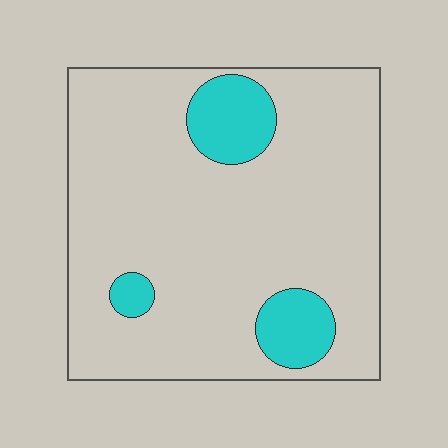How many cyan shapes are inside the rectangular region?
3.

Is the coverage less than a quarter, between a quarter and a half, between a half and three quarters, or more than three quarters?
Less than a quarter.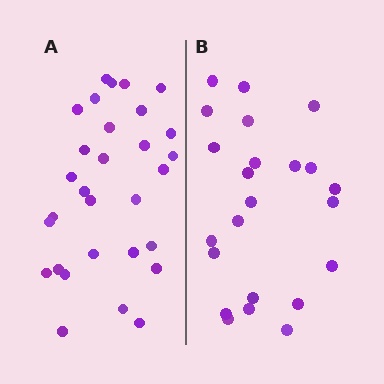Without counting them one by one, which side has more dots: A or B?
Region A (the left region) has more dots.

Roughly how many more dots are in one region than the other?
Region A has roughly 8 or so more dots than region B.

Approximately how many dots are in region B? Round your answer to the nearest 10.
About 20 dots. (The exact count is 23, which rounds to 20.)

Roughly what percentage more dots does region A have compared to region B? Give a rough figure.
About 30% more.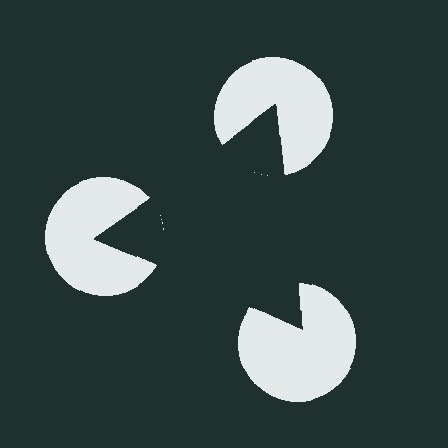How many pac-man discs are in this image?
There are 3 — one at each vertex of the illusory triangle.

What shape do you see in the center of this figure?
An illusory triangle — its edges are inferred from the aligned wedge cuts in the pac-man discs, not physically drawn.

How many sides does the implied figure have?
3 sides.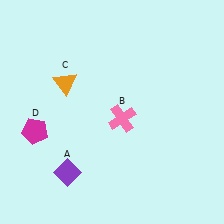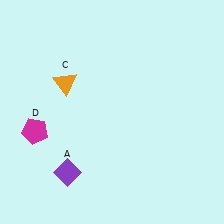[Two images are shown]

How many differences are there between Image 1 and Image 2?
There is 1 difference between the two images.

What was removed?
The pink cross (B) was removed in Image 2.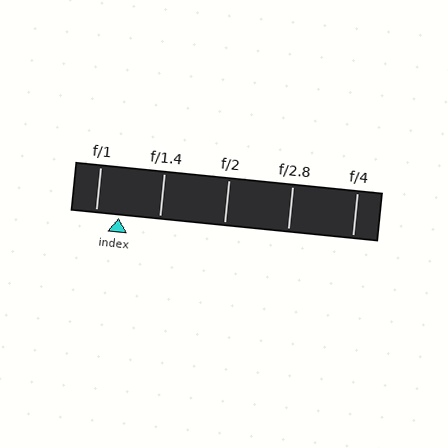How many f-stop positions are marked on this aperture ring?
There are 5 f-stop positions marked.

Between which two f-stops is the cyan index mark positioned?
The index mark is between f/1 and f/1.4.